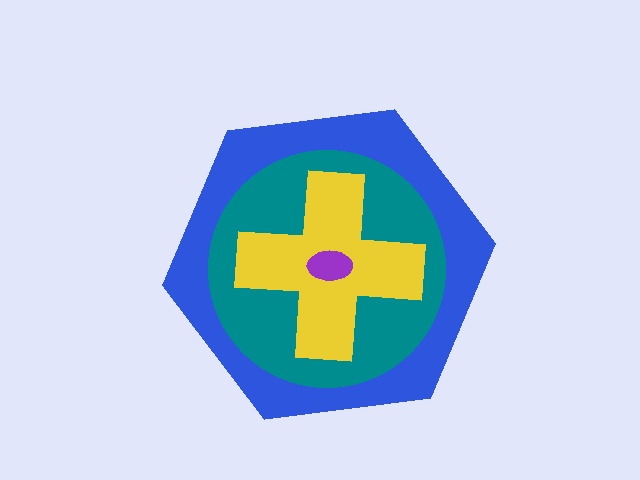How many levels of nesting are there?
4.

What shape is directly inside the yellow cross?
The purple ellipse.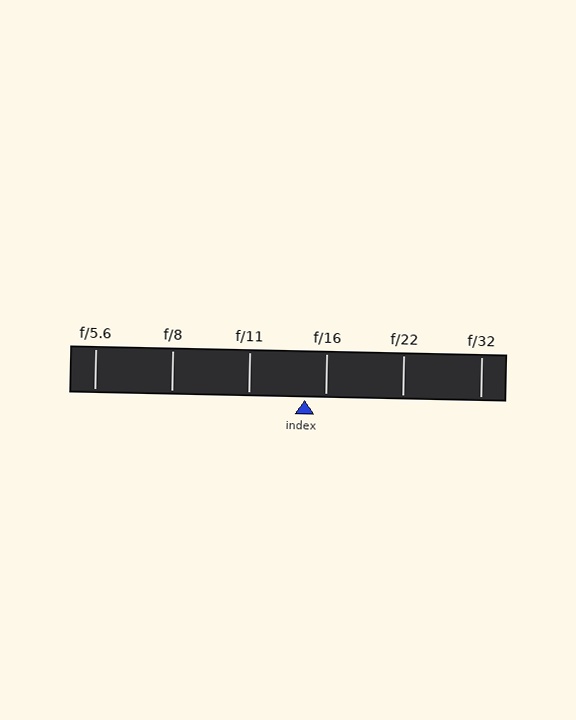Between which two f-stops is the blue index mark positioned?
The index mark is between f/11 and f/16.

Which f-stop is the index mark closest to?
The index mark is closest to f/16.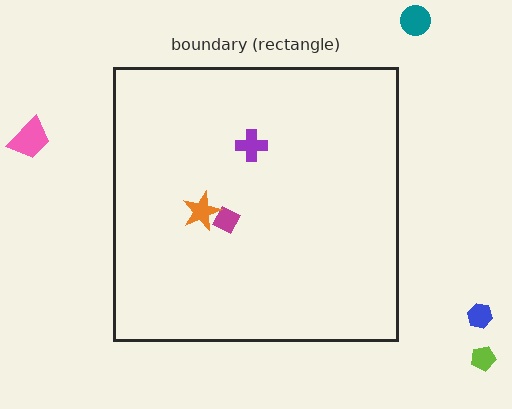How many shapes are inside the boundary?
3 inside, 4 outside.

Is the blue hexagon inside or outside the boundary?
Outside.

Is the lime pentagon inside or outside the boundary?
Outside.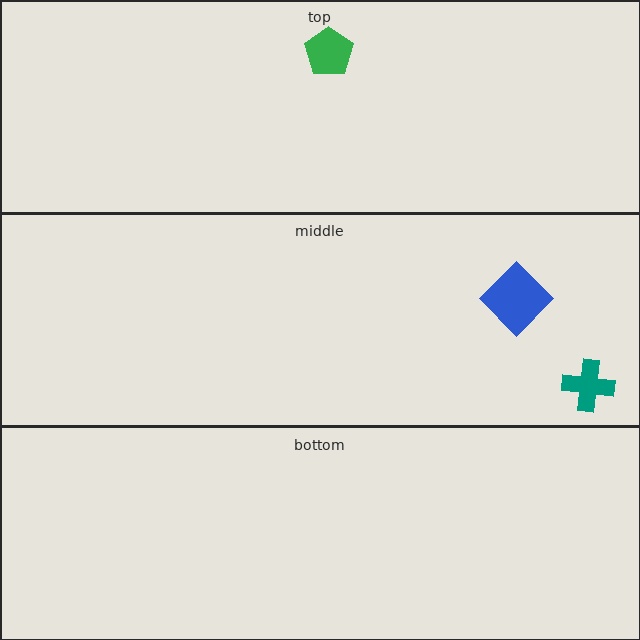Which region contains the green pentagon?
The top region.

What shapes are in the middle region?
The blue diamond, the teal cross.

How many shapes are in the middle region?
2.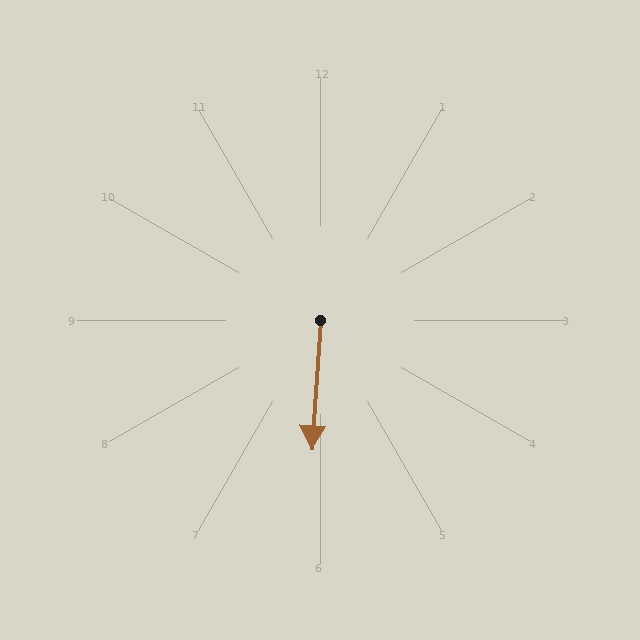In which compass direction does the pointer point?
South.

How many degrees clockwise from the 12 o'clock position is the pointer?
Approximately 184 degrees.